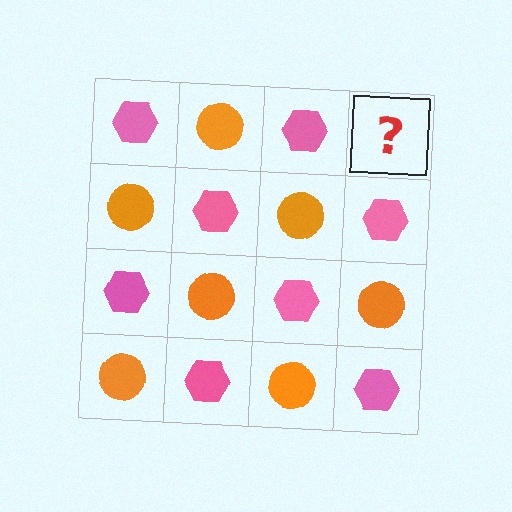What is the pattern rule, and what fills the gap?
The rule is that it alternates pink hexagon and orange circle in a checkerboard pattern. The gap should be filled with an orange circle.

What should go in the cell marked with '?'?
The missing cell should contain an orange circle.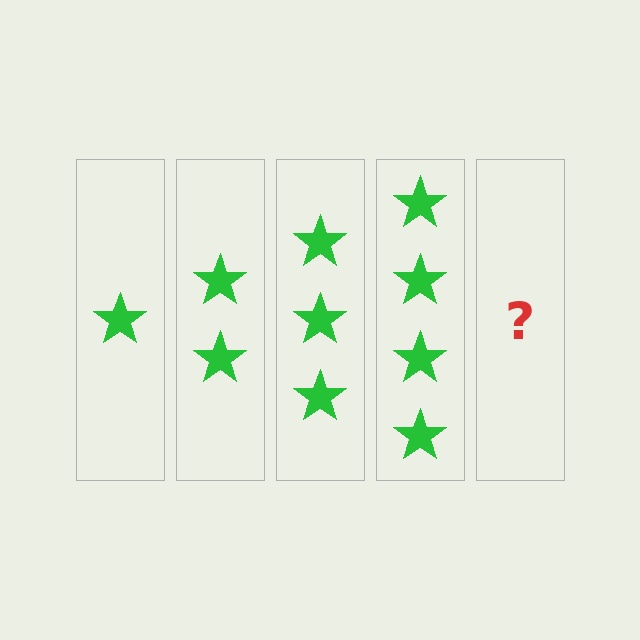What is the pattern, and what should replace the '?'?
The pattern is that each step adds one more star. The '?' should be 5 stars.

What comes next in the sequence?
The next element should be 5 stars.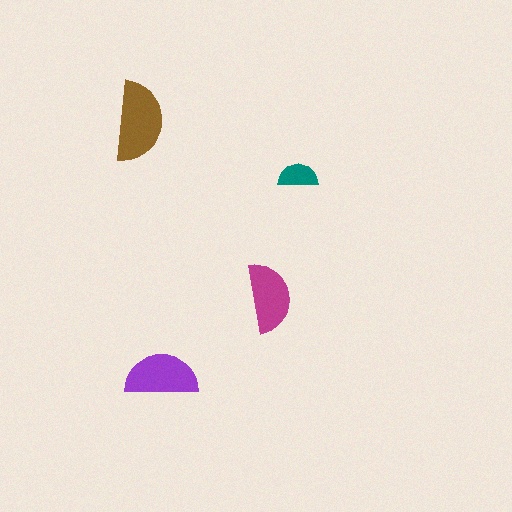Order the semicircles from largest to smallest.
the brown one, the purple one, the magenta one, the teal one.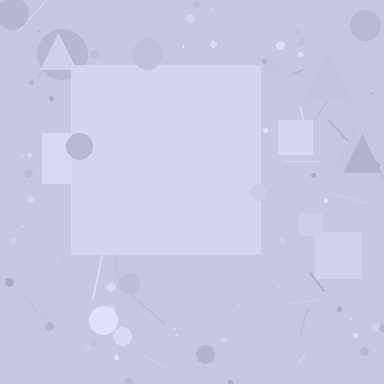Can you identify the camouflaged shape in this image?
The camouflaged shape is a square.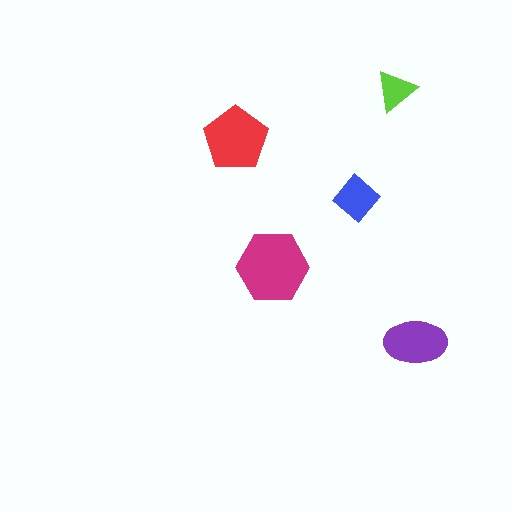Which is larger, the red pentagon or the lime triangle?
The red pentagon.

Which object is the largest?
The magenta hexagon.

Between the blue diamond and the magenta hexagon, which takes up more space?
The magenta hexagon.